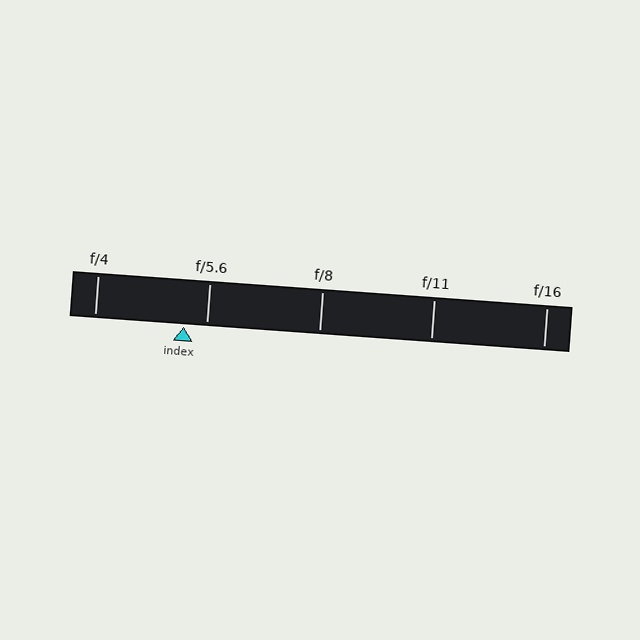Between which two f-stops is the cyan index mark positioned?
The index mark is between f/4 and f/5.6.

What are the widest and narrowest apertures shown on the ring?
The widest aperture shown is f/4 and the narrowest is f/16.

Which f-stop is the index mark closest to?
The index mark is closest to f/5.6.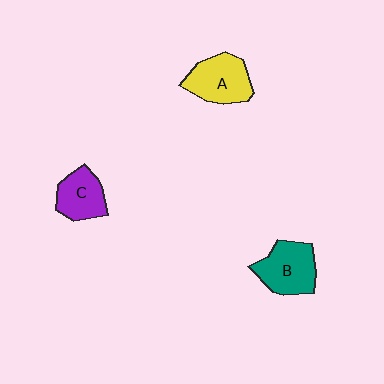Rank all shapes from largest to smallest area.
From largest to smallest: B (teal), A (yellow), C (purple).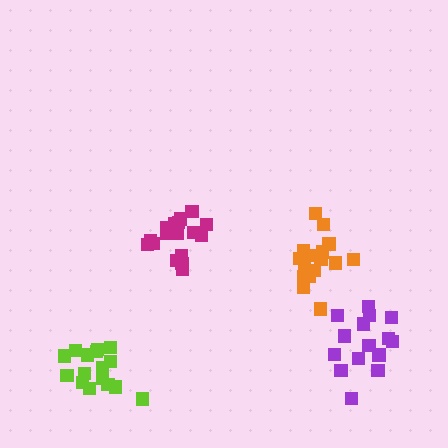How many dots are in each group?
Group 1: 17 dots, Group 2: 17 dots, Group 3: 16 dots, Group 4: 15 dots (65 total).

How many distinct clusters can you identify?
There are 4 distinct clusters.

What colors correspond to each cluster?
The clusters are colored: orange, magenta, lime, purple.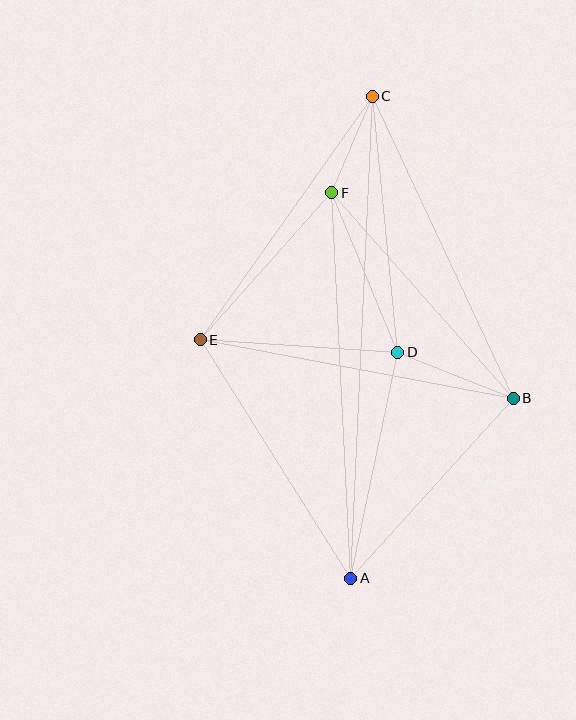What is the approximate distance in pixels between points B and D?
The distance between B and D is approximately 124 pixels.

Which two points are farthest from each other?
Points A and C are farthest from each other.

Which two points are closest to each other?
Points C and F are closest to each other.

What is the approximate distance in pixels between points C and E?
The distance between C and E is approximately 298 pixels.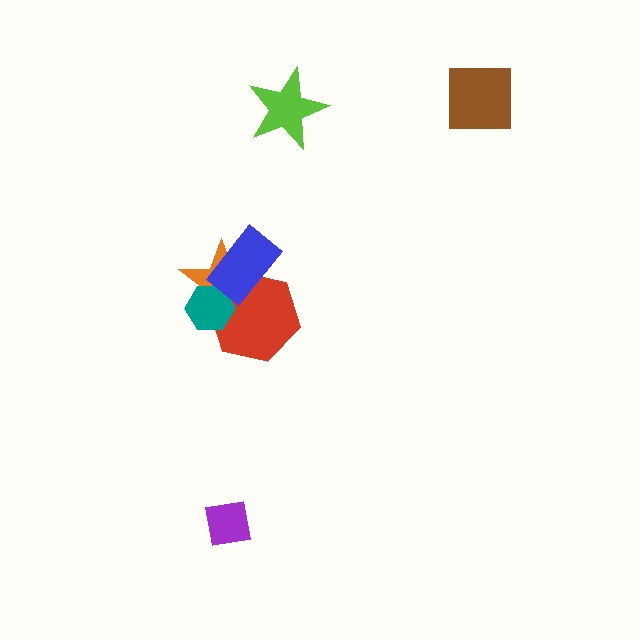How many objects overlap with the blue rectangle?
2 objects overlap with the blue rectangle.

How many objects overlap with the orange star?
3 objects overlap with the orange star.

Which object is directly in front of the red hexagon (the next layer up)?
The teal hexagon is directly in front of the red hexagon.